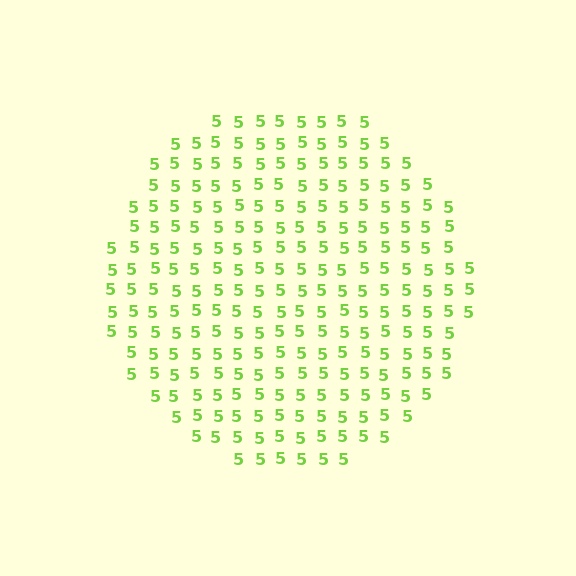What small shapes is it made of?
It is made of small digit 5's.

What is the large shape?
The large shape is a circle.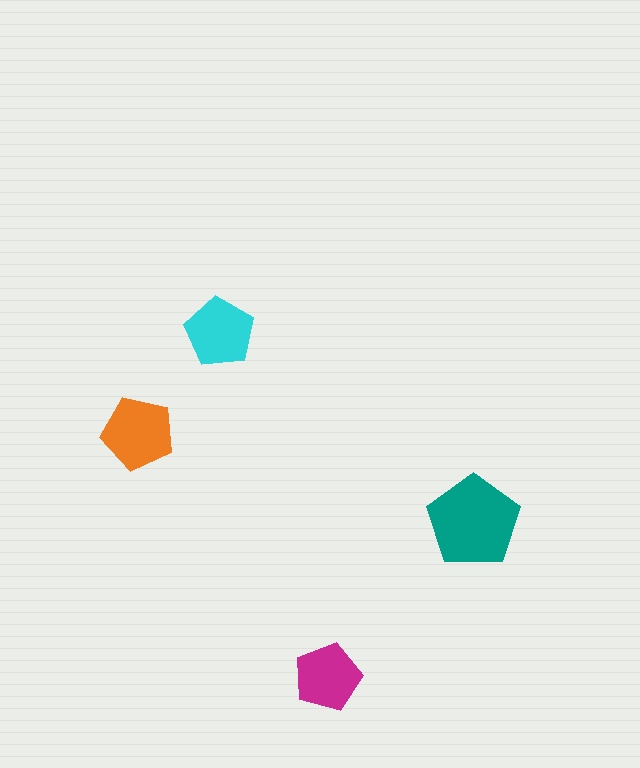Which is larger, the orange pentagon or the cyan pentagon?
The orange one.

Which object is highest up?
The cyan pentagon is topmost.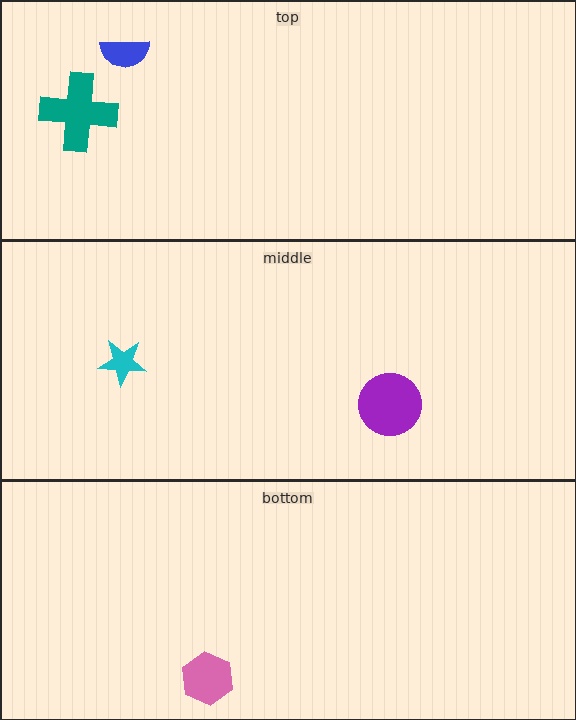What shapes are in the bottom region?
The pink hexagon.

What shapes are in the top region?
The teal cross, the blue semicircle.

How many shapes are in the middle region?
2.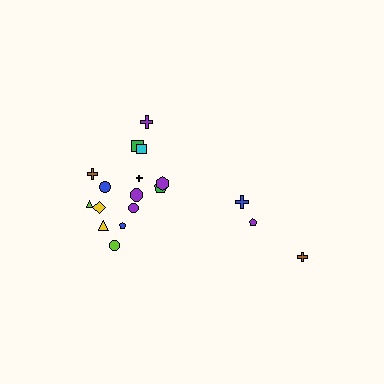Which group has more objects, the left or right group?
The left group.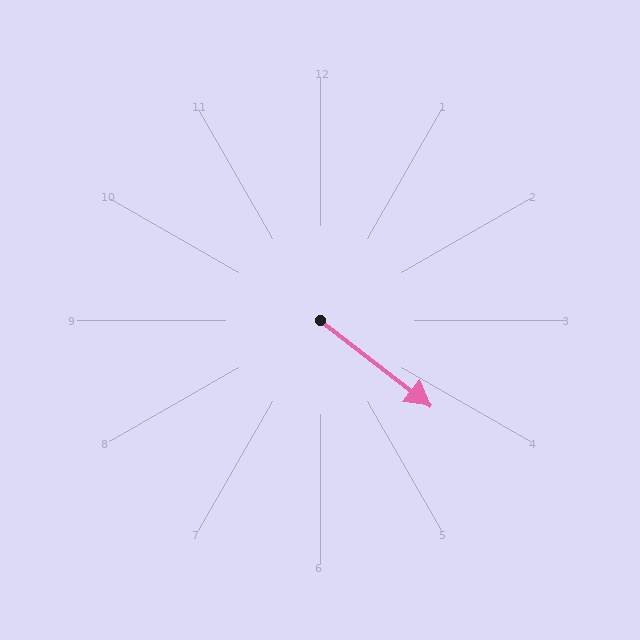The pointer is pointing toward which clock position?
Roughly 4 o'clock.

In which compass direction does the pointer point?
Southeast.